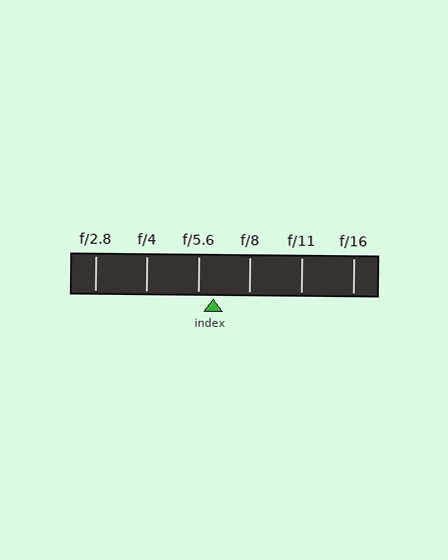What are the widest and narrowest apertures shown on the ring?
The widest aperture shown is f/2.8 and the narrowest is f/16.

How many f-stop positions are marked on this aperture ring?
There are 6 f-stop positions marked.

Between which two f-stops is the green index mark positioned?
The index mark is between f/5.6 and f/8.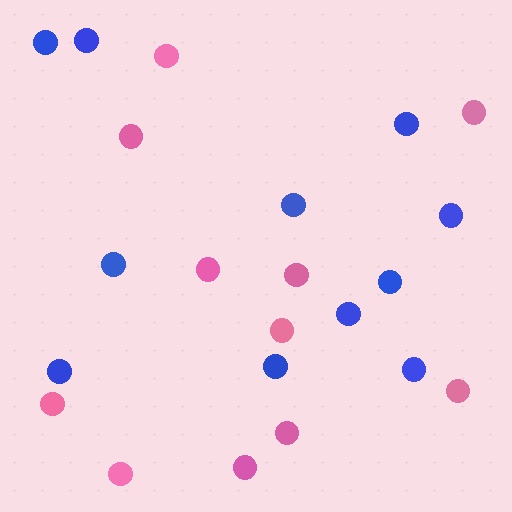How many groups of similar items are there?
There are 2 groups: one group of pink circles (11) and one group of blue circles (11).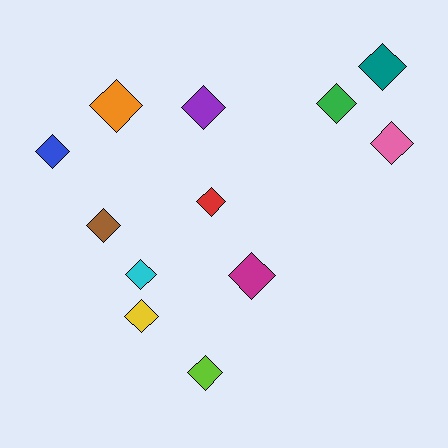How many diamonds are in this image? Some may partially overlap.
There are 12 diamonds.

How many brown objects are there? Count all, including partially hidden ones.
There is 1 brown object.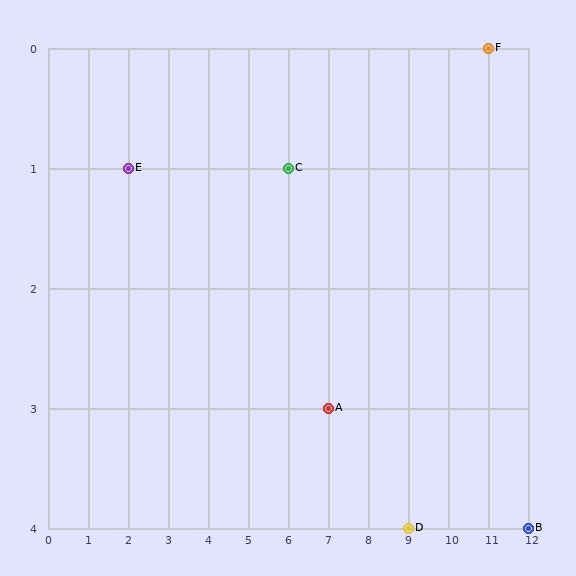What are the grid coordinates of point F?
Point F is at grid coordinates (11, 0).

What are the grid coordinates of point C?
Point C is at grid coordinates (6, 1).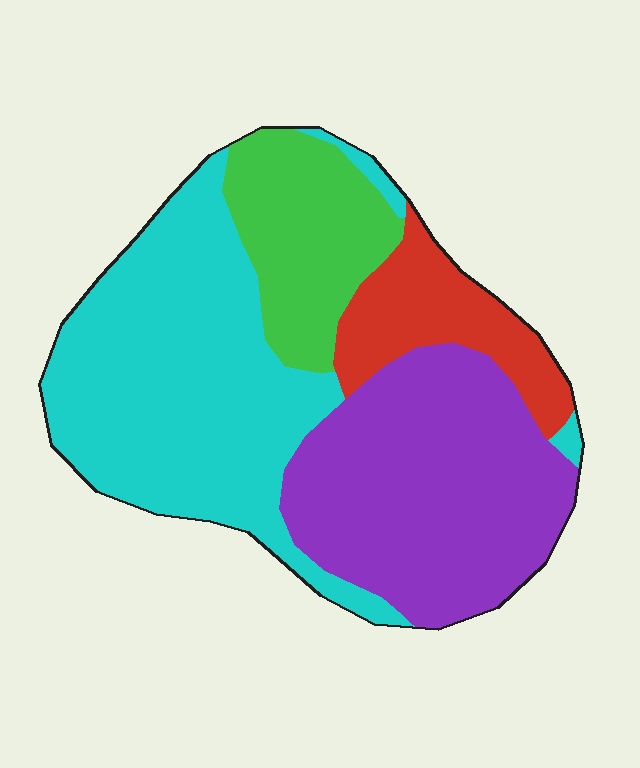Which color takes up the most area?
Cyan, at roughly 40%.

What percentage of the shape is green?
Green covers 15% of the shape.